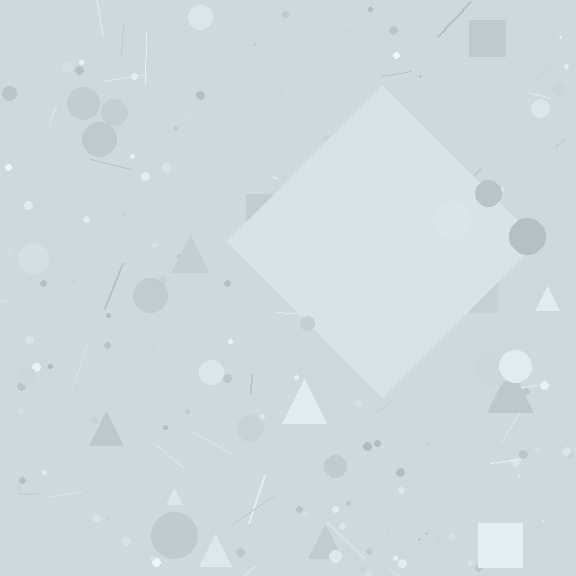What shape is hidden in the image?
A diamond is hidden in the image.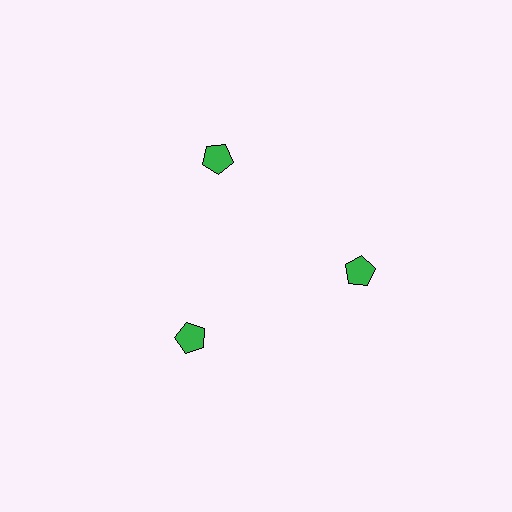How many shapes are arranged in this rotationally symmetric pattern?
There are 3 shapes, arranged in 3 groups of 1.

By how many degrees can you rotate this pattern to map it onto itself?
The pattern maps onto itself every 120 degrees of rotation.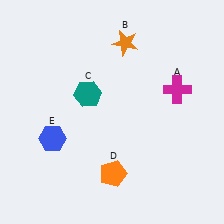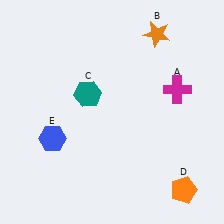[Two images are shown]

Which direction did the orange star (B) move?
The orange star (B) moved right.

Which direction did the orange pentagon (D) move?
The orange pentagon (D) moved right.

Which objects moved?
The objects that moved are: the orange star (B), the orange pentagon (D).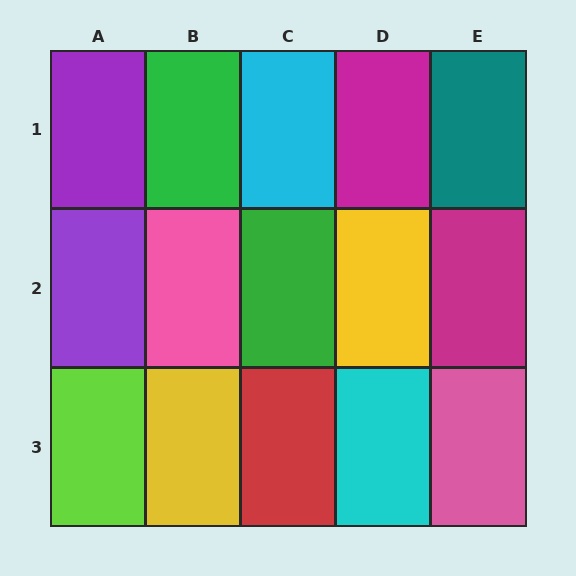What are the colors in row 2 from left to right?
Purple, pink, green, yellow, magenta.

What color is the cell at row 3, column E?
Pink.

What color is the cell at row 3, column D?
Cyan.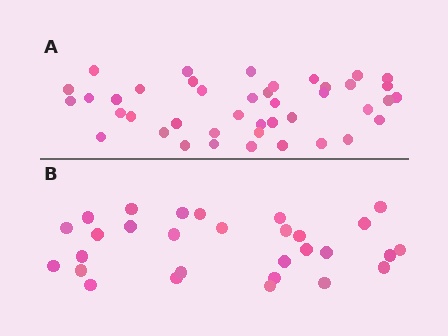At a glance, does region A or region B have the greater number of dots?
Region A (the top region) has more dots.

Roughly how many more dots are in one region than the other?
Region A has approximately 15 more dots than region B.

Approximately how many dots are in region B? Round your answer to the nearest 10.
About 30 dots. (The exact count is 29, which rounds to 30.)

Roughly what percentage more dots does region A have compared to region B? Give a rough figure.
About 45% more.